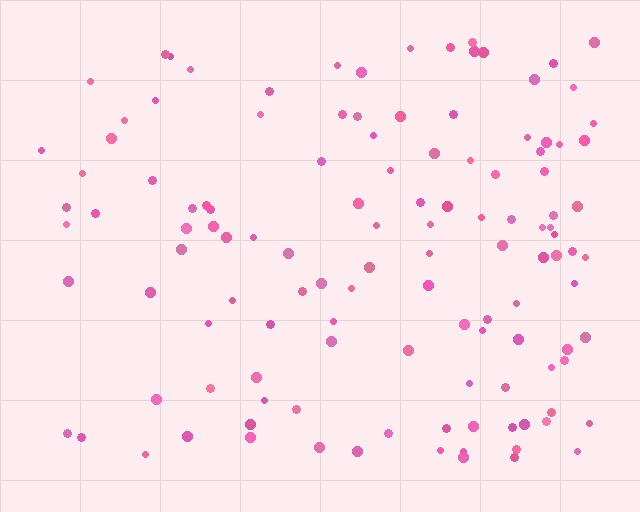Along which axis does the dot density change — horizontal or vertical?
Horizontal.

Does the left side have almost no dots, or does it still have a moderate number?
Still a moderate number, just noticeably fewer than the right.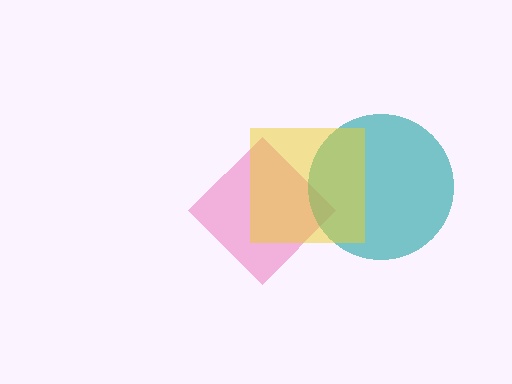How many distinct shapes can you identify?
There are 3 distinct shapes: a pink diamond, a teal circle, a yellow square.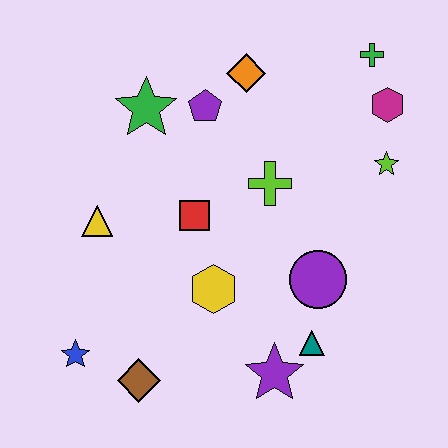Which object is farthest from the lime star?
The blue star is farthest from the lime star.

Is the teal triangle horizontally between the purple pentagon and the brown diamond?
No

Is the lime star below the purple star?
No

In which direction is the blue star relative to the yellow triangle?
The blue star is below the yellow triangle.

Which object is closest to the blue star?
The brown diamond is closest to the blue star.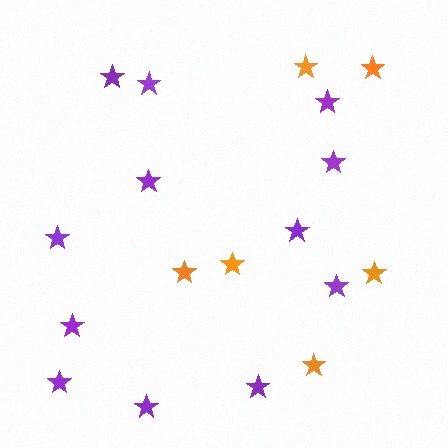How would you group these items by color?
There are 2 groups: one group of orange stars (6) and one group of purple stars (12).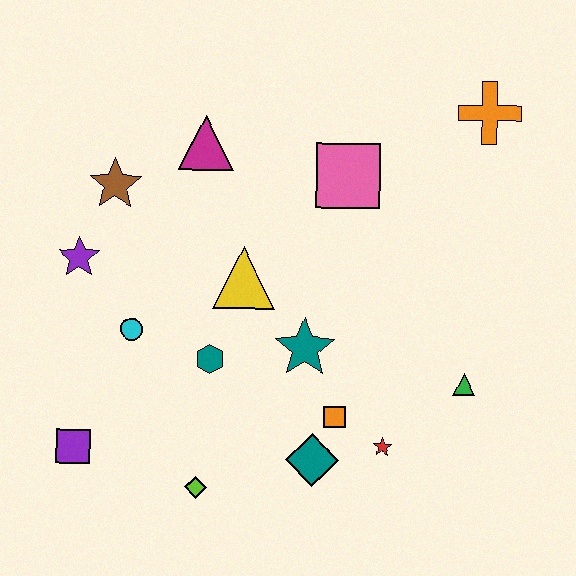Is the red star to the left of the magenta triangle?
No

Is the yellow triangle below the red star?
No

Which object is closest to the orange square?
The teal diamond is closest to the orange square.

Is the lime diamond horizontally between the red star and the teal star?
No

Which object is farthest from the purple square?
The orange cross is farthest from the purple square.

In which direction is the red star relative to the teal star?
The red star is below the teal star.